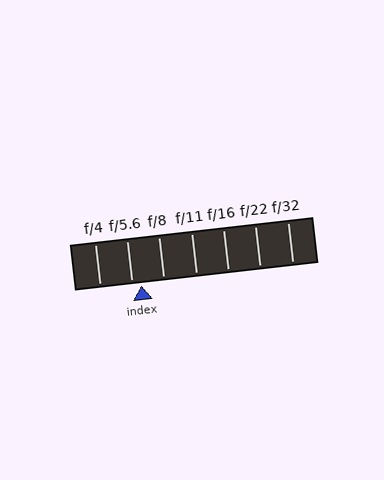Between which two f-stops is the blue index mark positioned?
The index mark is between f/5.6 and f/8.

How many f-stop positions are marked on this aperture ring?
There are 7 f-stop positions marked.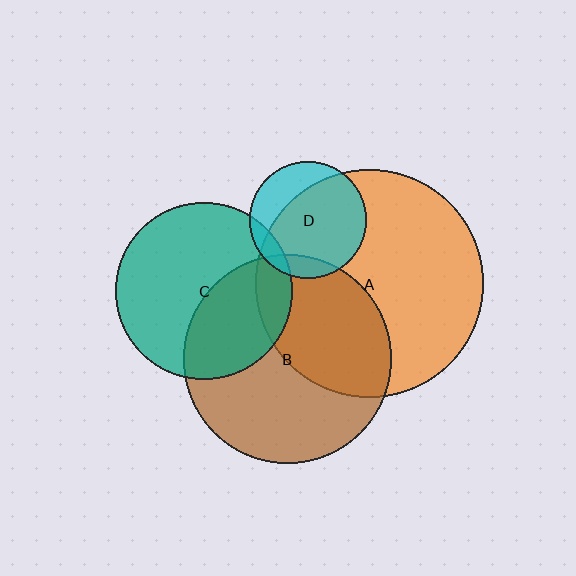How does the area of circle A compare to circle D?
Approximately 3.8 times.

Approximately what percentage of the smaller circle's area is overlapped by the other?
Approximately 70%.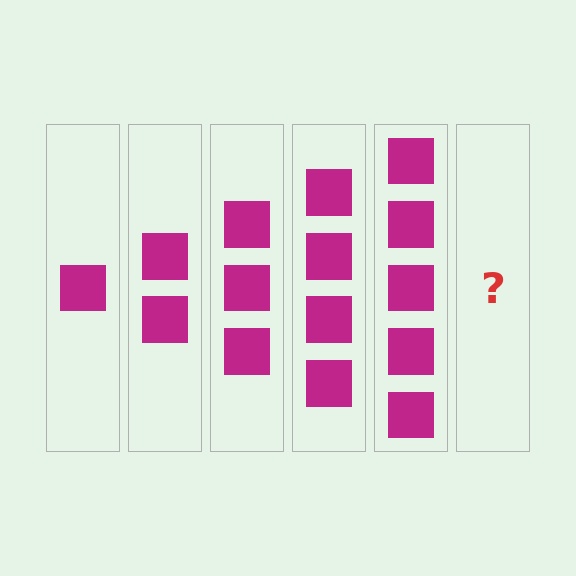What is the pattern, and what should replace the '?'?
The pattern is that each step adds one more square. The '?' should be 6 squares.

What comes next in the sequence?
The next element should be 6 squares.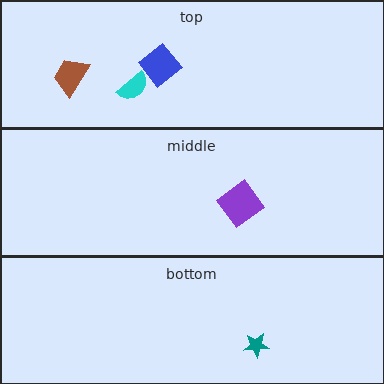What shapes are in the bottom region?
The teal star.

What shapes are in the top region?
The brown trapezoid, the blue diamond, the cyan semicircle.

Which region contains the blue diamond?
The top region.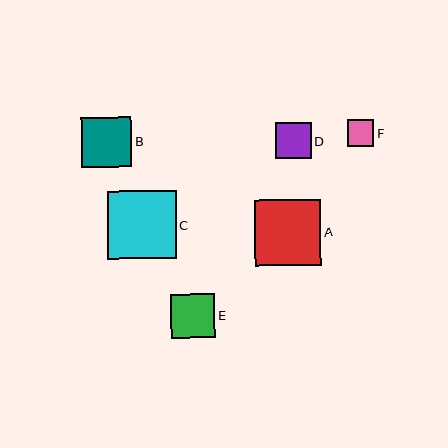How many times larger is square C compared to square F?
Square C is approximately 2.6 times the size of square F.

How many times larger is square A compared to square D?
Square A is approximately 1.8 times the size of square D.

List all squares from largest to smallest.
From largest to smallest: C, A, B, E, D, F.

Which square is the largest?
Square C is the largest with a size of approximately 68 pixels.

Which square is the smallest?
Square F is the smallest with a size of approximately 26 pixels.